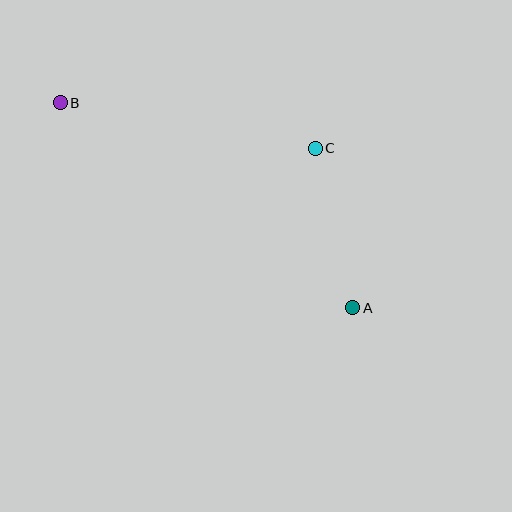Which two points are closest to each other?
Points A and C are closest to each other.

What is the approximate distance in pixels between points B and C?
The distance between B and C is approximately 259 pixels.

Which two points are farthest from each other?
Points A and B are farthest from each other.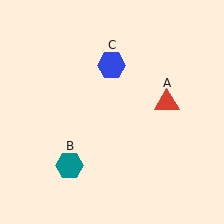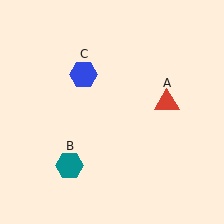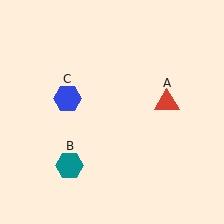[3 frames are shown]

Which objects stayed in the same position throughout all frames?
Red triangle (object A) and teal hexagon (object B) remained stationary.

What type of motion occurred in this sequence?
The blue hexagon (object C) rotated counterclockwise around the center of the scene.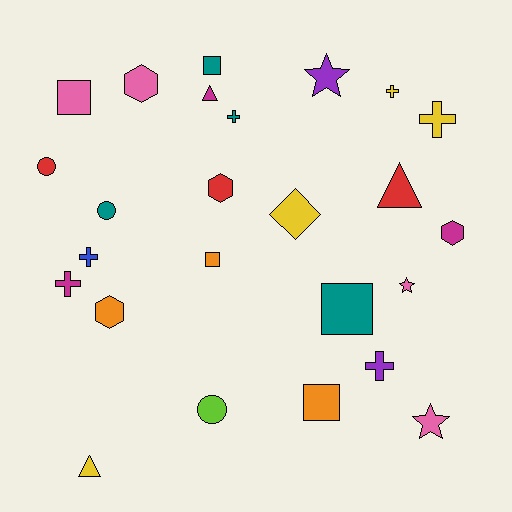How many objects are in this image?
There are 25 objects.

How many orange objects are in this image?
There are 3 orange objects.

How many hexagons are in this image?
There are 4 hexagons.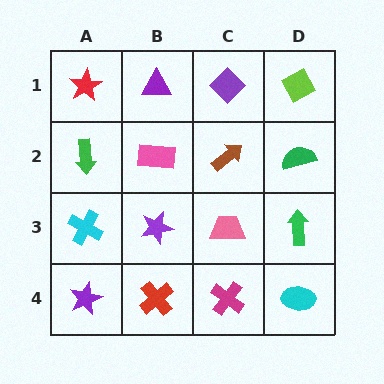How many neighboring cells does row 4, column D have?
2.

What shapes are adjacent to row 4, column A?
A cyan cross (row 3, column A), a red cross (row 4, column B).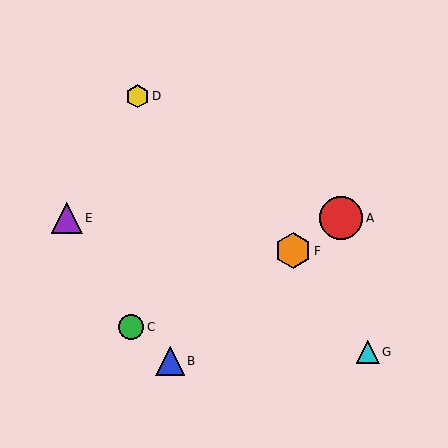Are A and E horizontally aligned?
Yes, both are at y≈218.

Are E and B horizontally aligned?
No, E is at y≈218 and B is at y≈361.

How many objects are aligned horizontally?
2 objects (A, E) are aligned horizontally.